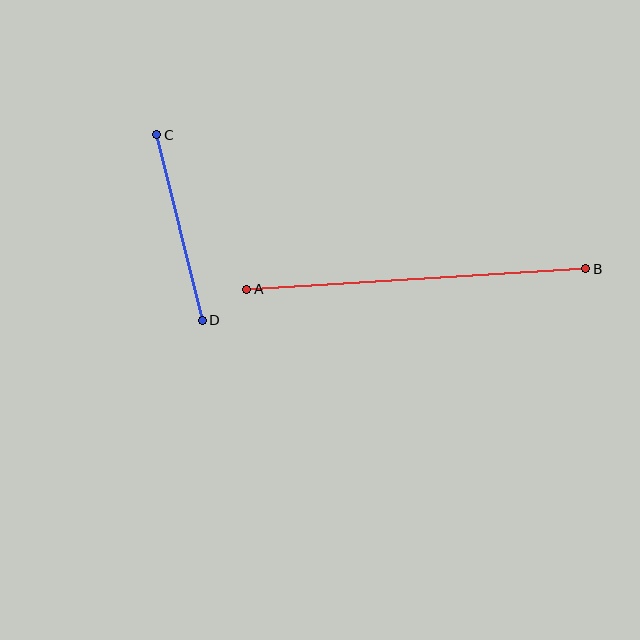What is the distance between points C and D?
The distance is approximately 191 pixels.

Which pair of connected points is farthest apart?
Points A and B are farthest apart.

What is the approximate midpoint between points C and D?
The midpoint is at approximately (179, 228) pixels.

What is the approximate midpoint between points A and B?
The midpoint is at approximately (416, 279) pixels.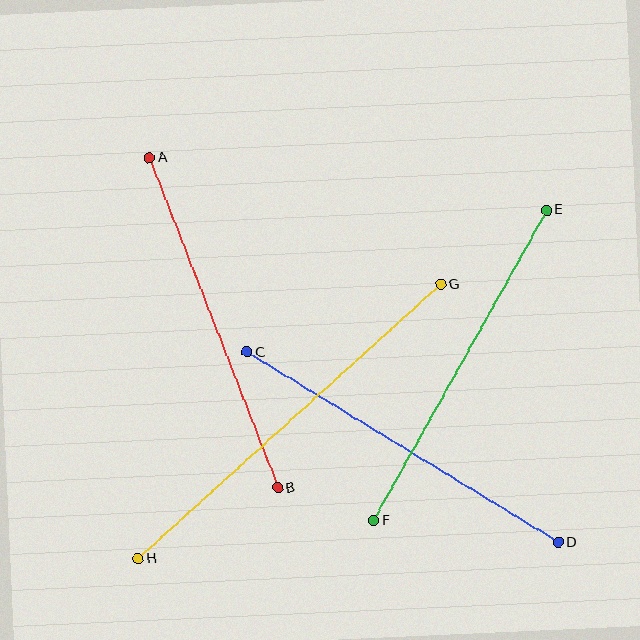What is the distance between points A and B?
The distance is approximately 354 pixels.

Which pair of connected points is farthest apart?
Points G and H are farthest apart.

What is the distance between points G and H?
The distance is approximately 409 pixels.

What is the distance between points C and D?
The distance is approximately 365 pixels.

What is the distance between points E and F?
The distance is approximately 355 pixels.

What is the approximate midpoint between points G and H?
The midpoint is at approximately (289, 422) pixels.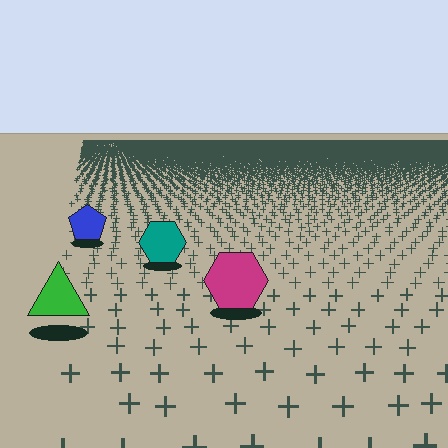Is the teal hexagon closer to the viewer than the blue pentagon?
Yes. The teal hexagon is closer — you can tell from the texture gradient: the ground texture is coarser near it.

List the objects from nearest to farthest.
From nearest to farthest: the green triangle, the magenta hexagon, the teal hexagon, the blue pentagon.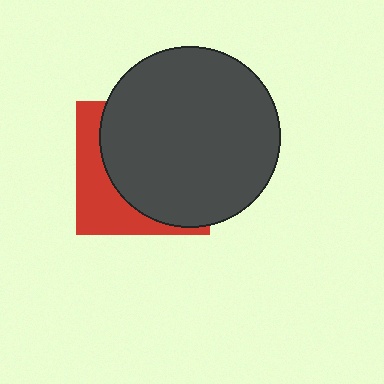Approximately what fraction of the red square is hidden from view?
Roughly 67% of the red square is hidden behind the dark gray circle.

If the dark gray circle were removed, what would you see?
You would see the complete red square.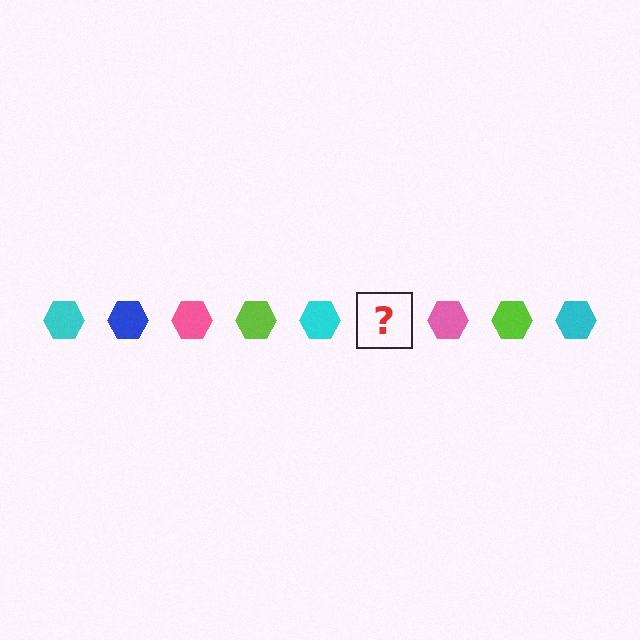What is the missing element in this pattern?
The missing element is a blue hexagon.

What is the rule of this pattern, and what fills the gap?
The rule is that the pattern cycles through cyan, blue, pink, lime hexagons. The gap should be filled with a blue hexagon.